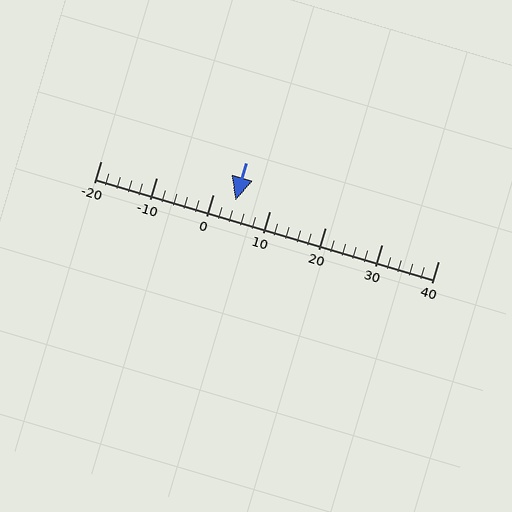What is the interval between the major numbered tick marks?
The major tick marks are spaced 10 units apart.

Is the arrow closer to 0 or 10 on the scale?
The arrow is closer to 0.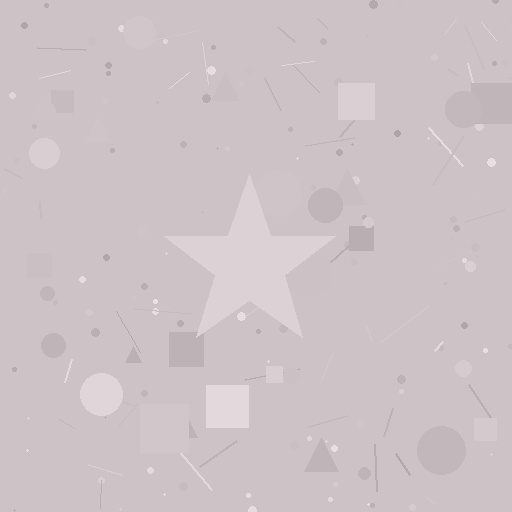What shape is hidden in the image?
A star is hidden in the image.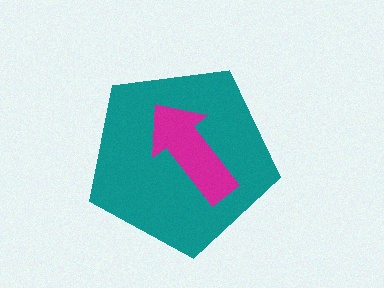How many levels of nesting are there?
2.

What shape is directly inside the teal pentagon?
The magenta arrow.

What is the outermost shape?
The teal pentagon.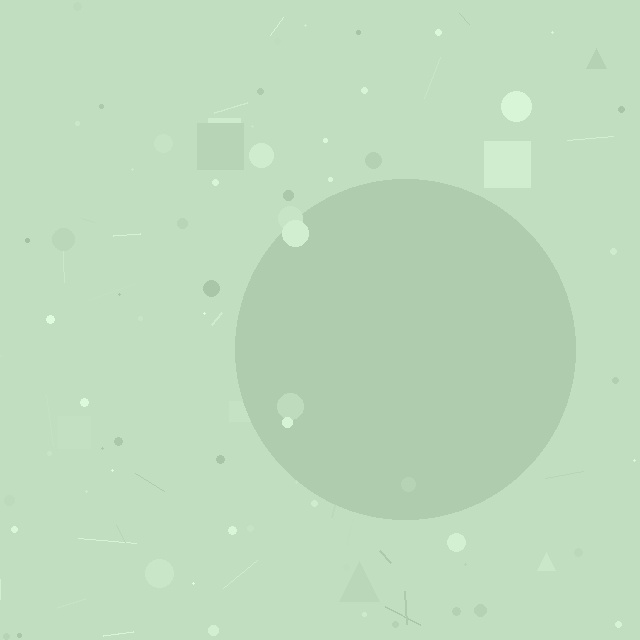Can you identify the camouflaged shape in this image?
The camouflaged shape is a circle.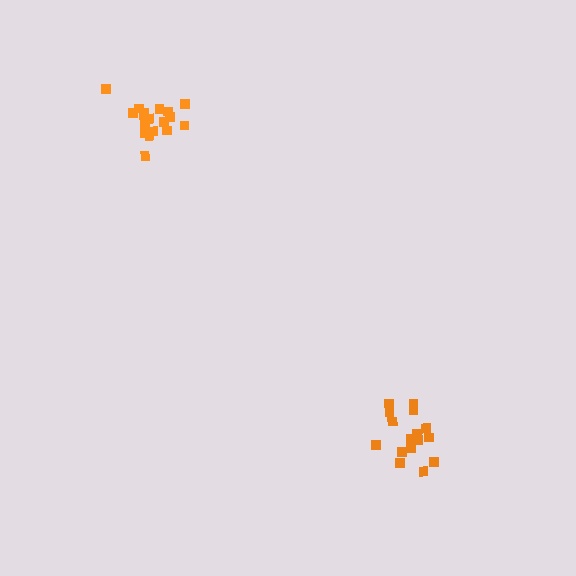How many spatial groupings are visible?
There are 2 spatial groupings.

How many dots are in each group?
Group 1: 19 dots, Group 2: 16 dots (35 total).